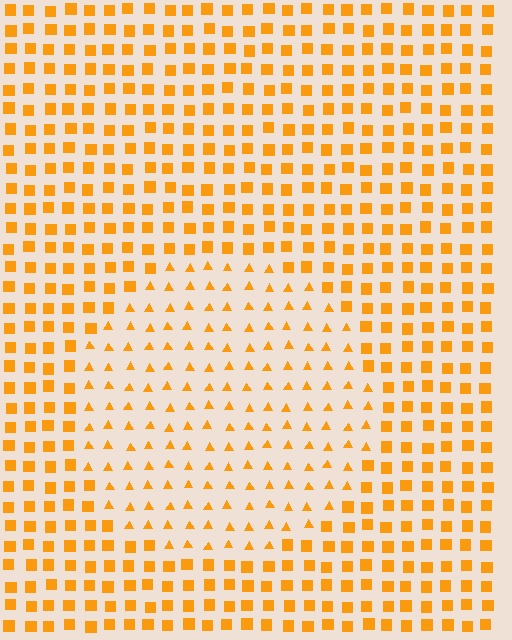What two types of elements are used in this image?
The image uses triangles inside the circle region and squares outside it.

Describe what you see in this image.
The image is filled with small orange elements arranged in a uniform grid. A circle-shaped region contains triangles, while the surrounding area contains squares. The boundary is defined purely by the change in element shape.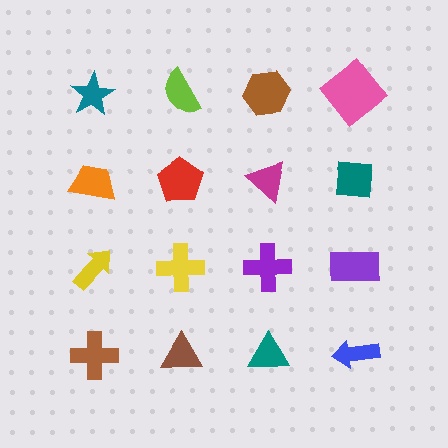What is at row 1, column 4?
A pink diamond.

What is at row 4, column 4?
A blue arrow.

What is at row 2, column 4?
A teal square.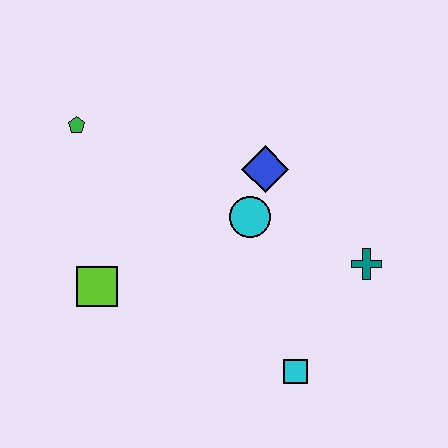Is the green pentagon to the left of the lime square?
Yes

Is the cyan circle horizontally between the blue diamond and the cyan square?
No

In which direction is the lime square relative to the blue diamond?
The lime square is to the left of the blue diamond.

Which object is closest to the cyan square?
The teal cross is closest to the cyan square.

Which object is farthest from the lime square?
The teal cross is farthest from the lime square.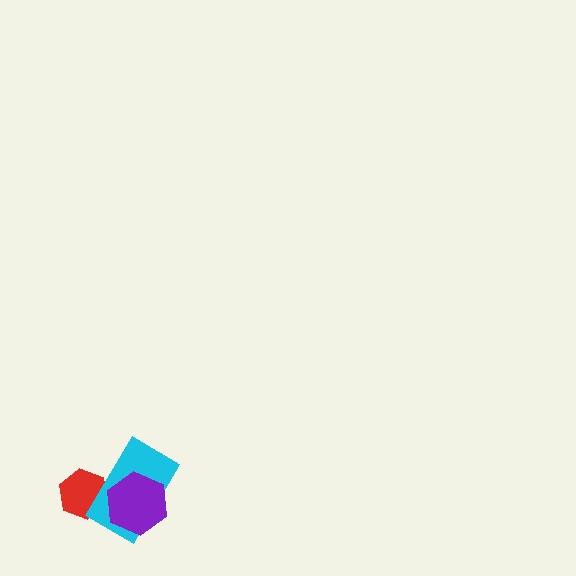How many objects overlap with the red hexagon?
1 object overlaps with the red hexagon.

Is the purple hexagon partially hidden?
No, no other shape covers it.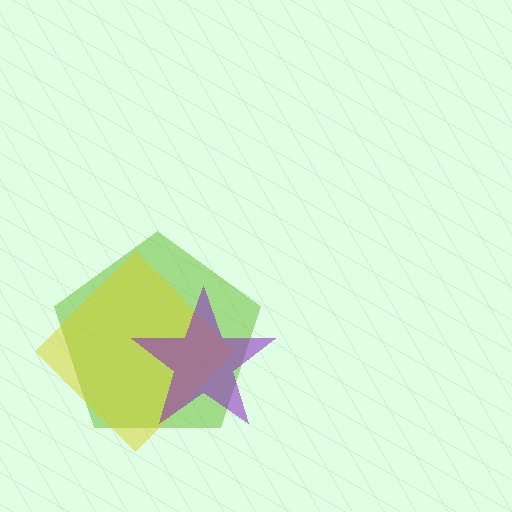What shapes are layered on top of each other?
The layered shapes are: a lime pentagon, a yellow diamond, a purple star.